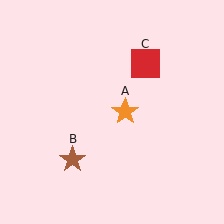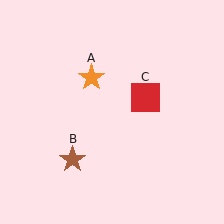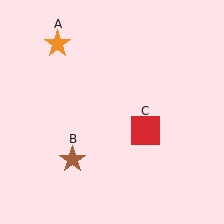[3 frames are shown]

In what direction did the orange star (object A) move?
The orange star (object A) moved up and to the left.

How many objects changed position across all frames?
2 objects changed position: orange star (object A), red square (object C).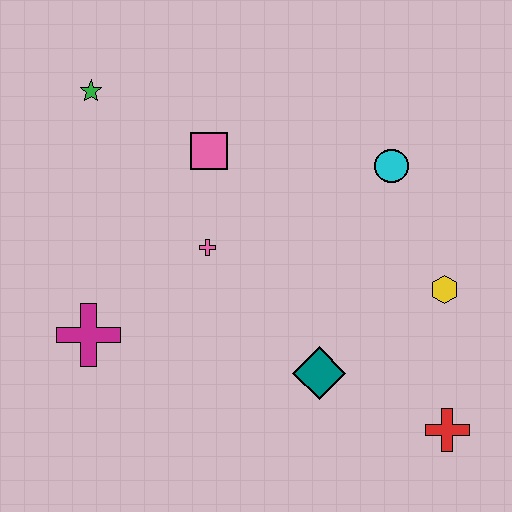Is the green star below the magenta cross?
No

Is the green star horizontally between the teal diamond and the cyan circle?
No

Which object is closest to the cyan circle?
The yellow hexagon is closest to the cyan circle.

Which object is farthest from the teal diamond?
The green star is farthest from the teal diamond.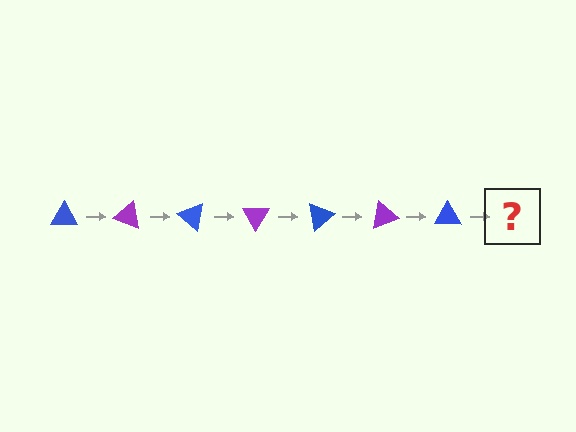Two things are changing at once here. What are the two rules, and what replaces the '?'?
The two rules are that it rotates 20 degrees each step and the color cycles through blue and purple. The '?' should be a purple triangle, rotated 140 degrees from the start.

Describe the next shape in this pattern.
It should be a purple triangle, rotated 140 degrees from the start.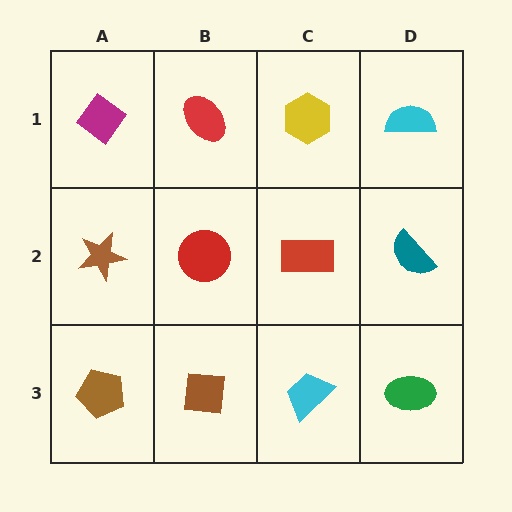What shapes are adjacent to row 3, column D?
A teal semicircle (row 2, column D), a cyan trapezoid (row 3, column C).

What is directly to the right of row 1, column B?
A yellow hexagon.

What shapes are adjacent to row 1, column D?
A teal semicircle (row 2, column D), a yellow hexagon (row 1, column C).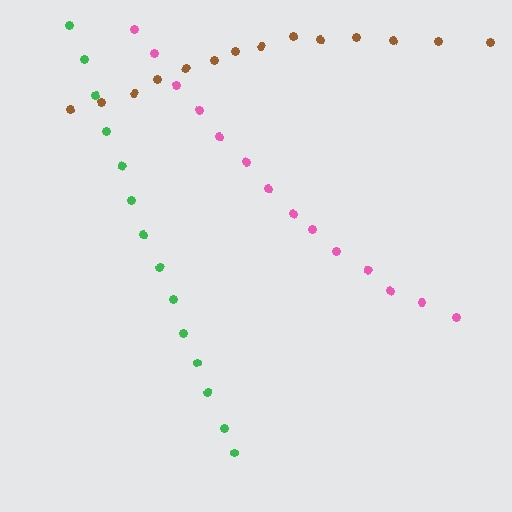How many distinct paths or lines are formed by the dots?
There are 3 distinct paths.